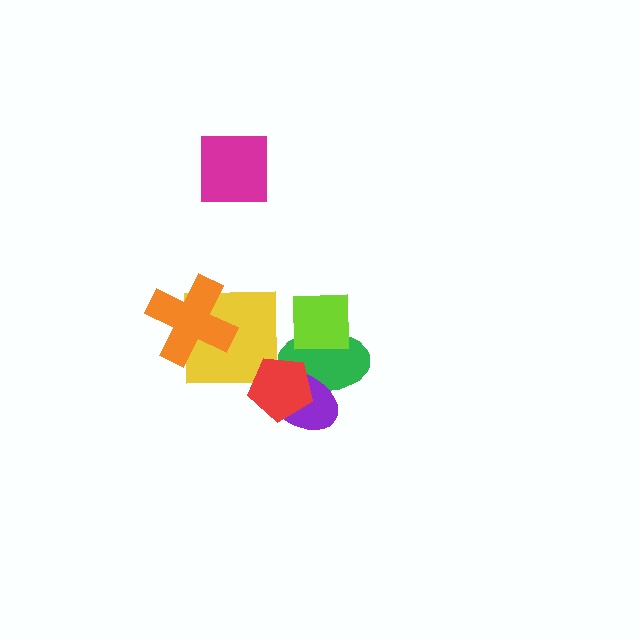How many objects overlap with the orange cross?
1 object overlaps with the orange cross.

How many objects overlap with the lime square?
1 object overlaps with the lime square.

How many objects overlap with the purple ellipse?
2 objects overlap with the purple ellipse.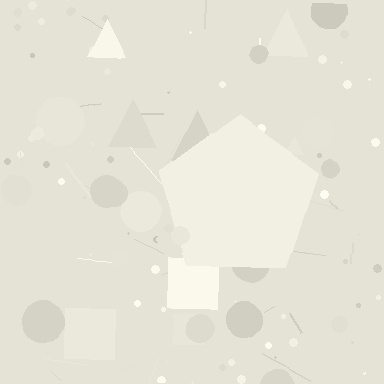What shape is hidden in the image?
A pentagon is hidden in the image.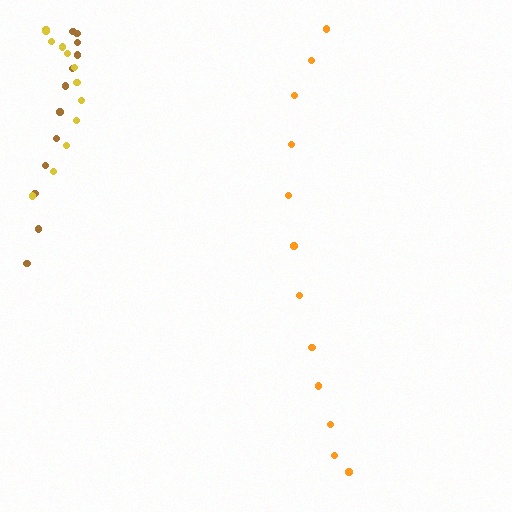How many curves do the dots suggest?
There are 3 distinct paths.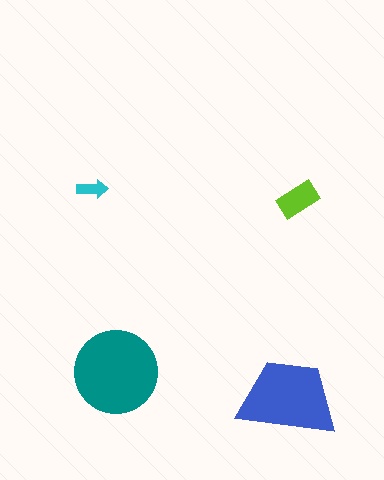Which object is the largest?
The teal circle.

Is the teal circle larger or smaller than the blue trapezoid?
Larger.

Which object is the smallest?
The cyan arrow.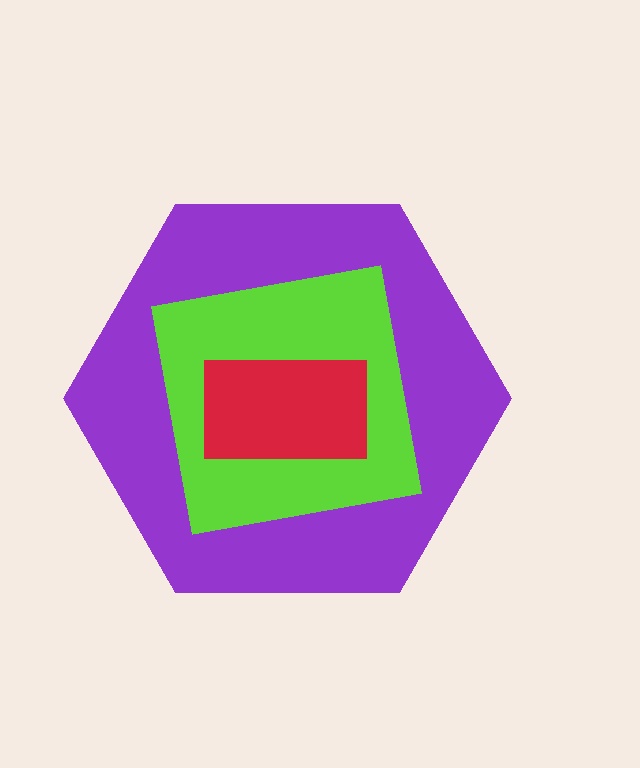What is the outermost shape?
The purple hexagon.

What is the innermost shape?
The red rectangle.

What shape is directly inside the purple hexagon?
The lime square.